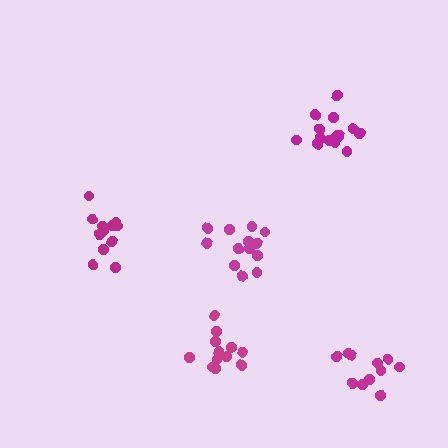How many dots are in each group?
Group 1: 16 dots, Group 2: 13 dots, Group 3: 11 dots, Group 4: 12 dots, Group 5: 12 dots (64 total).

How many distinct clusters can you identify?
There are 5 distinct clusters.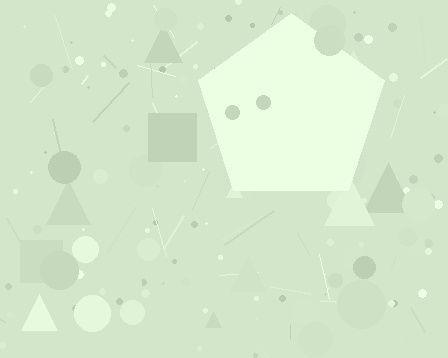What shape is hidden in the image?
A pentagon is hidden in the image.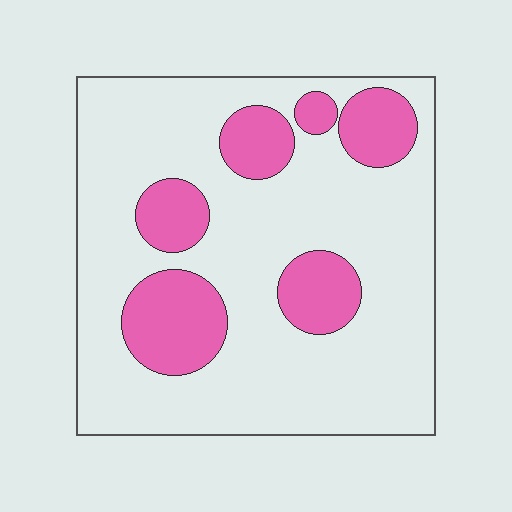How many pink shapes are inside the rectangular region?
6.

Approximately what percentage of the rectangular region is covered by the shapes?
Approximately 25%.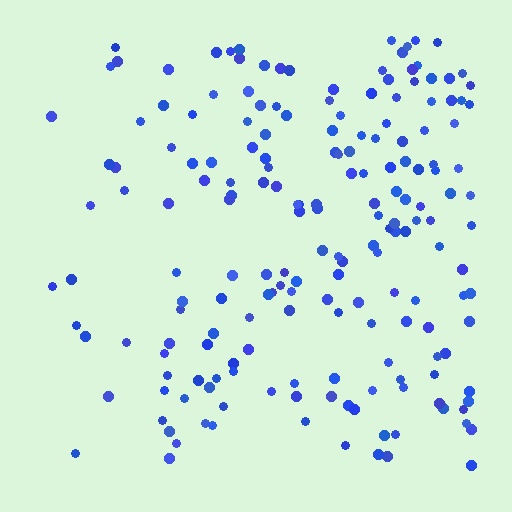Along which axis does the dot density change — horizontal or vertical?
Horizontal.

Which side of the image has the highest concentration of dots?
The right.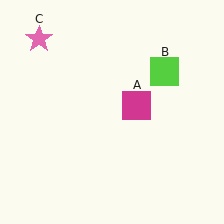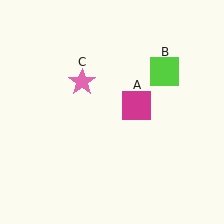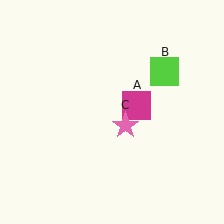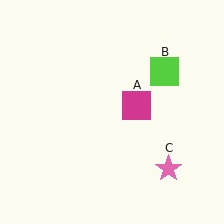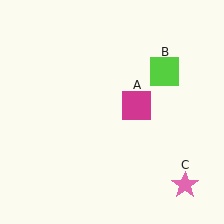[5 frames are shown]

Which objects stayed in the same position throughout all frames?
Magenta square (object A) and lime square (object B) remained stationary.